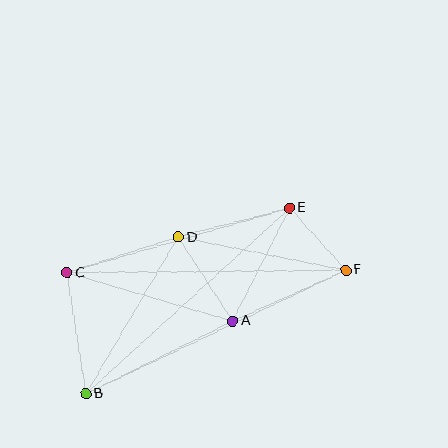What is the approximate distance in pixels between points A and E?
The distance between A and E is approximately 126 pixels.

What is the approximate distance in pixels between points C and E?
The distance between C and E is approximately 232 pixels.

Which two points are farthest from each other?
Points B and F are farthest from each other.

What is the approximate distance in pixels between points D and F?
The distance between D and F is approximately 170 pixels.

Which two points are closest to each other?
Points E and F are closest to each other.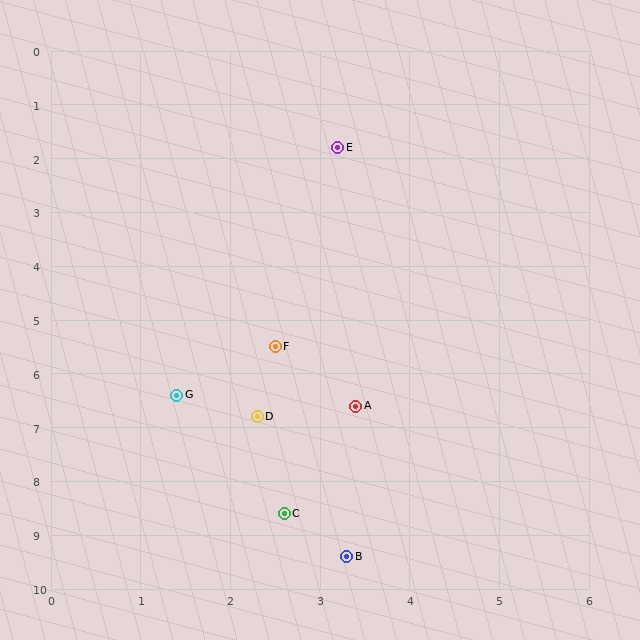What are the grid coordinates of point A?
Point A is at approximately (3.4, 6.6).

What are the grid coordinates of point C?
Point C is at approximately (2.6, 8.6).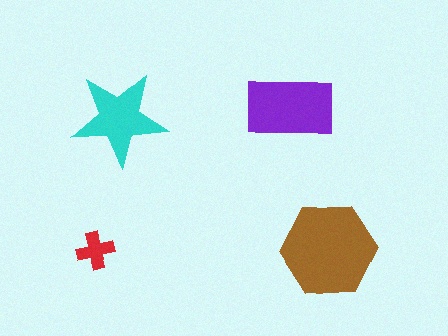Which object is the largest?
The brown hexagon.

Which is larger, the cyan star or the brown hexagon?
The brown hexagon.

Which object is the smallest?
The red cross.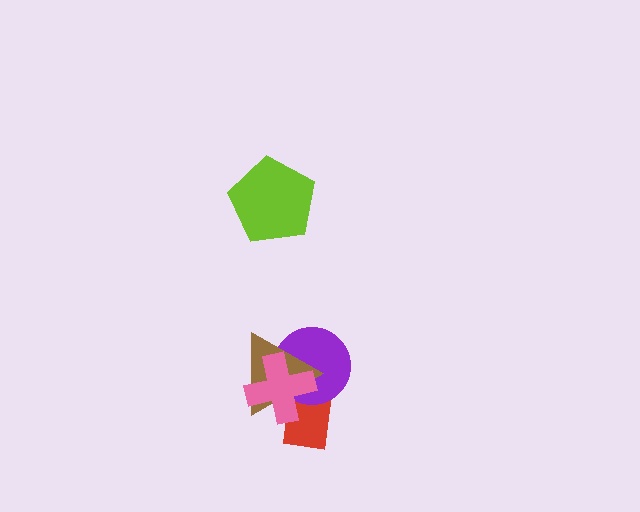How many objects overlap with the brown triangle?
3 objects overlap with the brown triangle.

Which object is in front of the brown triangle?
The pink cross is in front of the brown triangle.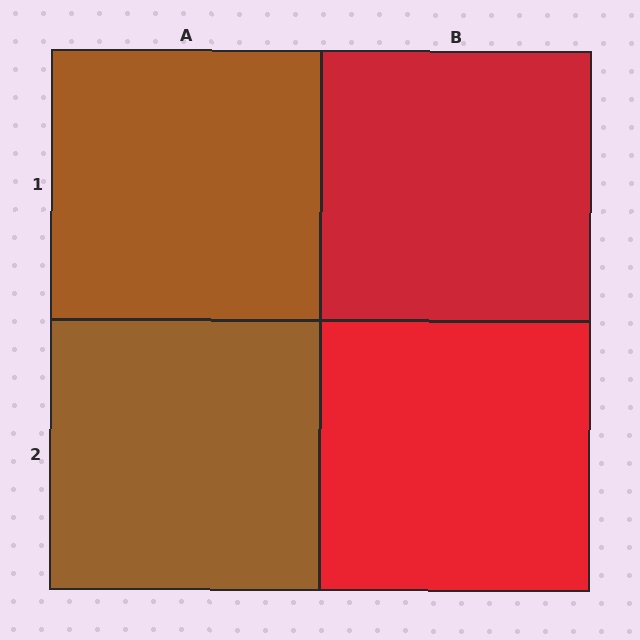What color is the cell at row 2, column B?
Red.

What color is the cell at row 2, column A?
Brown.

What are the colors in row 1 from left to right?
Brown, red.